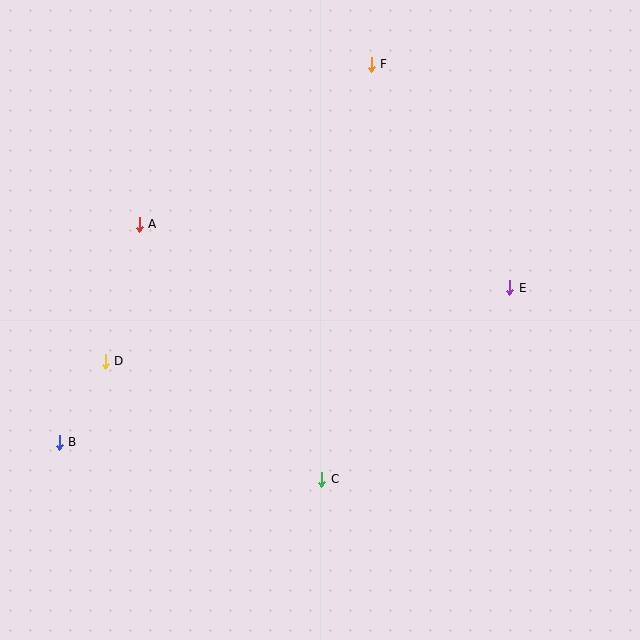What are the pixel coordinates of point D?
Point D is at (105, 361).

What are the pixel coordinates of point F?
Point F is at (371, 64).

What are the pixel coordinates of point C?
Point C is at (322, 479).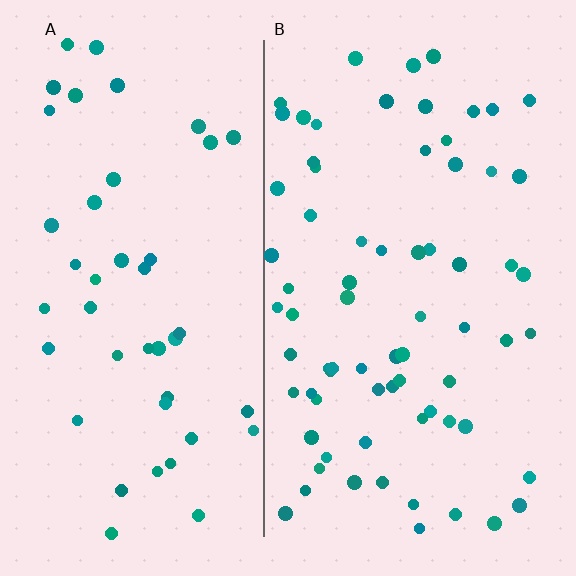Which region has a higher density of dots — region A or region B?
B (the right).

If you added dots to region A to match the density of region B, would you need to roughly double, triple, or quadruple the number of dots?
Approximately double.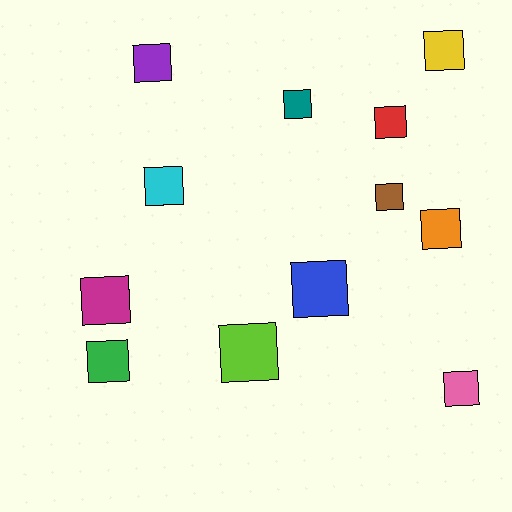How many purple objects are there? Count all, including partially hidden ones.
There is 1 purple object.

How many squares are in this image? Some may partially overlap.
There are 12 squares.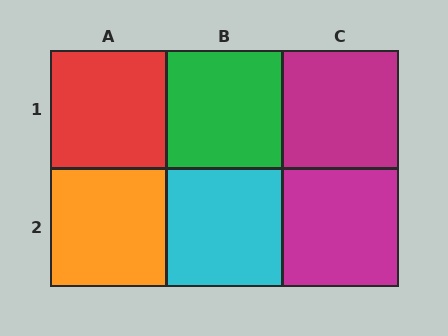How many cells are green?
1 cell is green.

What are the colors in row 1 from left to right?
Red, green, magenta.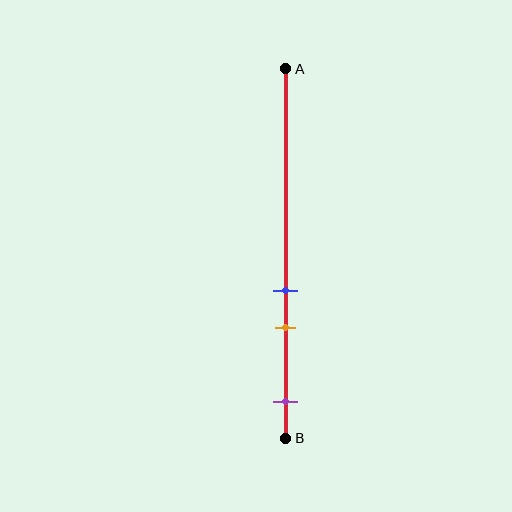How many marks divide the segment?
There are 3 marks dividing the segment.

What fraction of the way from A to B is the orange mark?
The orange mark is approximately 70% (0.7) of the way from A to B.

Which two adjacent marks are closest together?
The blue and orange marks are the closest adjacent pair.